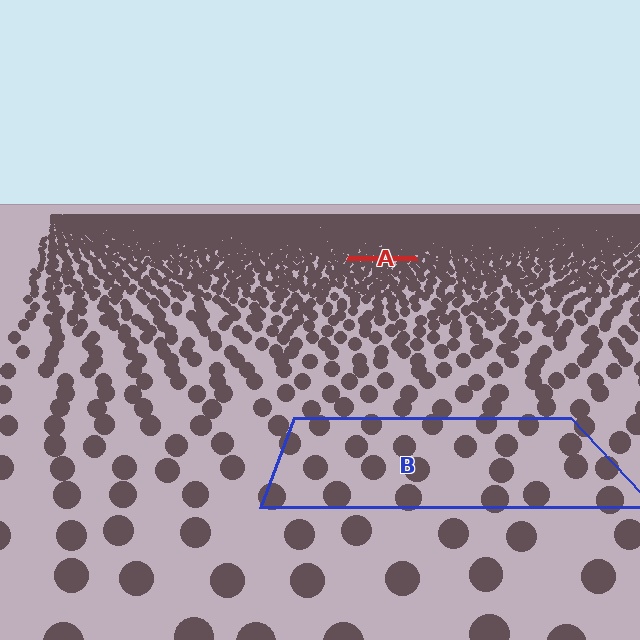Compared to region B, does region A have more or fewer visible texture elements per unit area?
Region A has more texture elements per unit area — they are packed more densely because it is farther away.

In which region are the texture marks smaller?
The texture marks are smaller in region A, because it is farther away.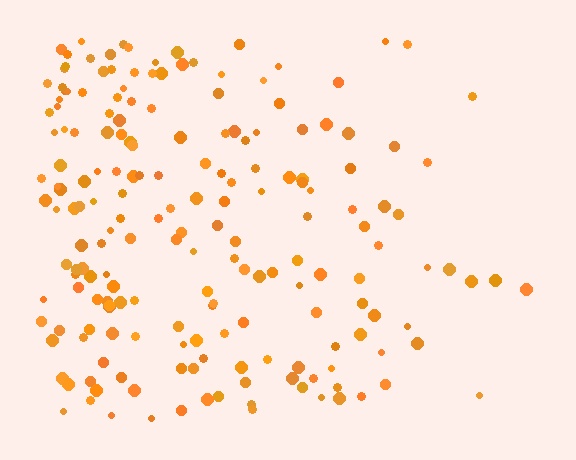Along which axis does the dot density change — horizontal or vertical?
Horizontal.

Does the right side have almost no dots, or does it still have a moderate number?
Still a moderate number, just noticeably fewer than the left.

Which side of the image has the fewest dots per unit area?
The right.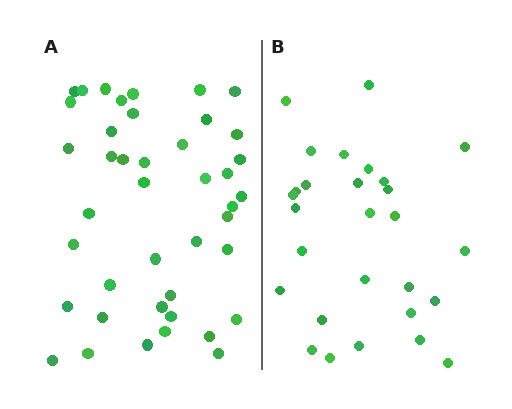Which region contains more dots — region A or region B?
Region A (the left region) has more dots.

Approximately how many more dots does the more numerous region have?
Region A has approximately 15 more dots than region B.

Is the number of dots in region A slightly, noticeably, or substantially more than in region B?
Region A has substantially more. The ratio is roughly 1.5 to 1.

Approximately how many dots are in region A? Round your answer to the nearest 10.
About 40 dots. (The exact count is 42, which rounds to 40.)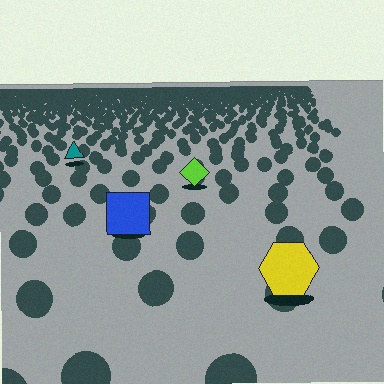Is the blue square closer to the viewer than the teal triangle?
Yes. The blue square is closer — you can tell from the texture gradient: the ground texture is coarser near it.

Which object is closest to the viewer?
The yellow hexagon is closest. The texture marks near it are larger and more spread out.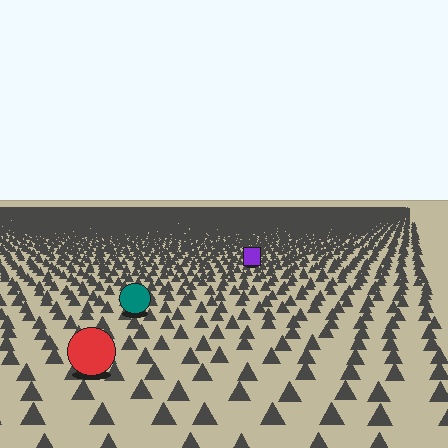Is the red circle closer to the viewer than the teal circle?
Yes. The red circle is closer — you can tell from the texture gradient: the ground texture is coarser near it.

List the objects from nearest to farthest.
From nearest to farthest: the red circle, the teal circle, the purple square.